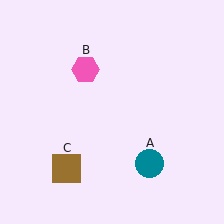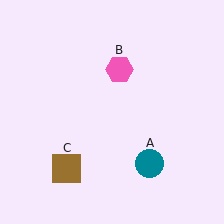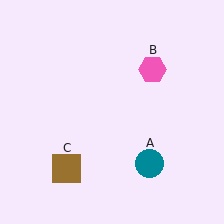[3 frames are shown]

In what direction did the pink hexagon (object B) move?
The pink hexagon (object B) moved right.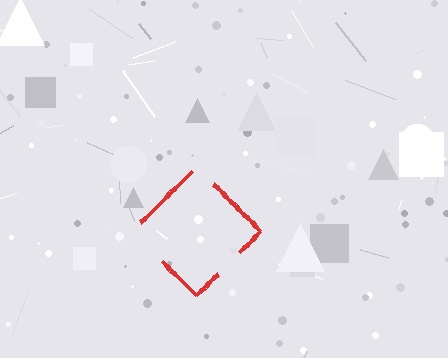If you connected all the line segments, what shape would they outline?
They would outline a diamond.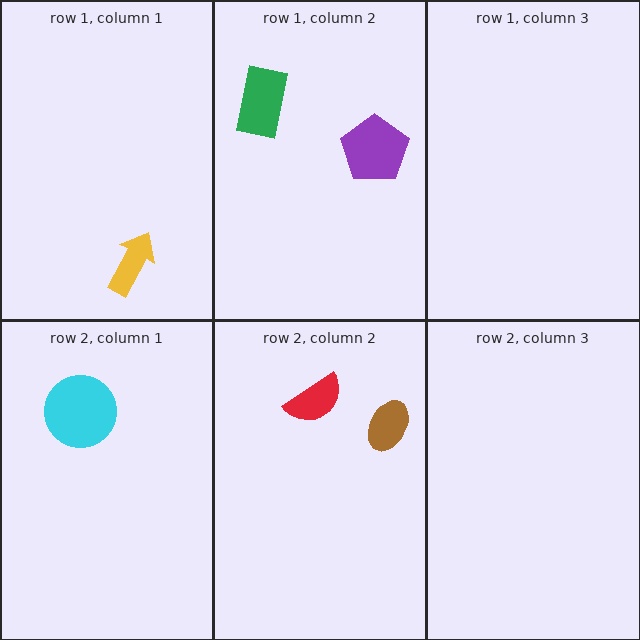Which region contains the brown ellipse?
The row 2, column 2 region.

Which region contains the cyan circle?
The row 2, column 1 region.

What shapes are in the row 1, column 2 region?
The green rectangle, the purple pentagon.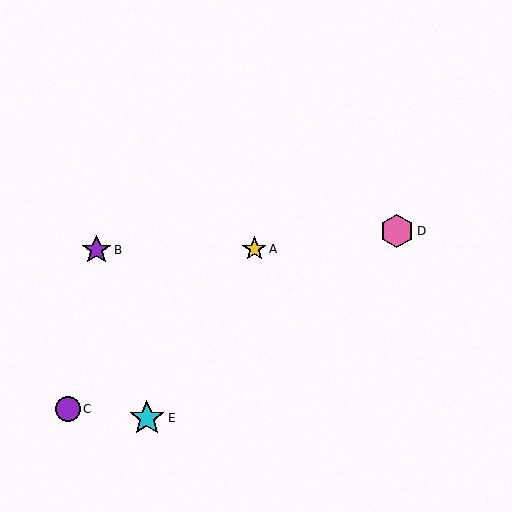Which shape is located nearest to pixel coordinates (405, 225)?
The pink hexagon (labeled D) at (397, 231) is nearest to that location.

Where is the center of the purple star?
The center of the purple star is at (96, 250).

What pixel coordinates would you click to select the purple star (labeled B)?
Click at (96, 250) to select the purple star B.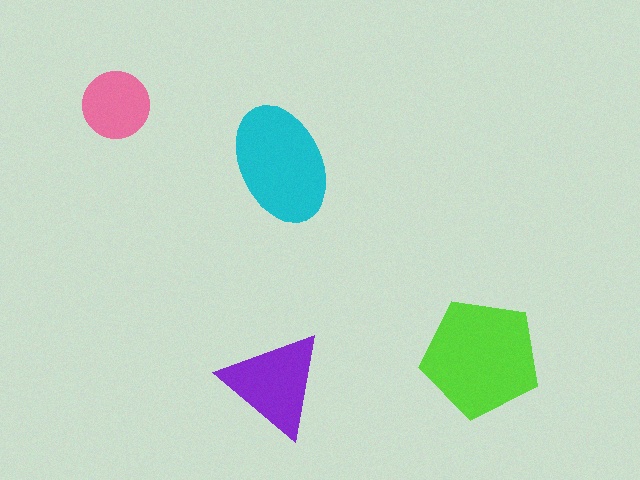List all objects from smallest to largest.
The pink circle, the purple triangle, the cyan ellipse, the lime pentagon.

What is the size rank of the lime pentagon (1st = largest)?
1st.